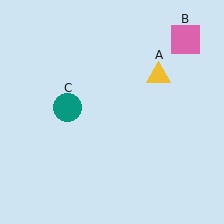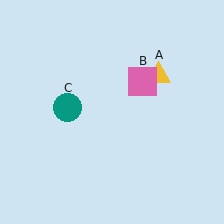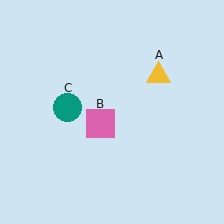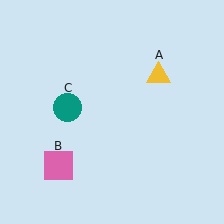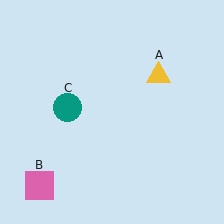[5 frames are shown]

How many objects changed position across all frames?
1 object changed position: pink square (object B).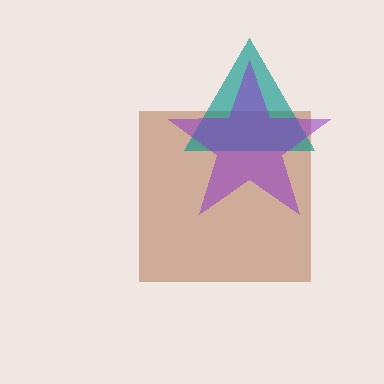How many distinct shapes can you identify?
There are 3 distinct shapes: a brown square, a teal triangle, a purple star.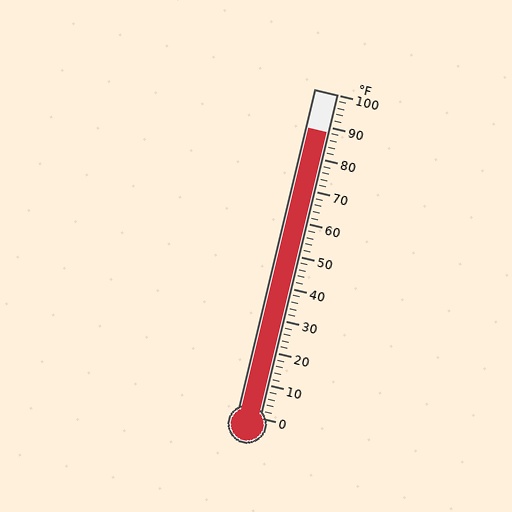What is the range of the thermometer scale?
The thermometer scale ranges from 0°F to 100°F.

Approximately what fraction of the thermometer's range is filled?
The thermometer is filled to approximately 90% of its range.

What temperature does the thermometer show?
The thermometer shows approximately 88°F.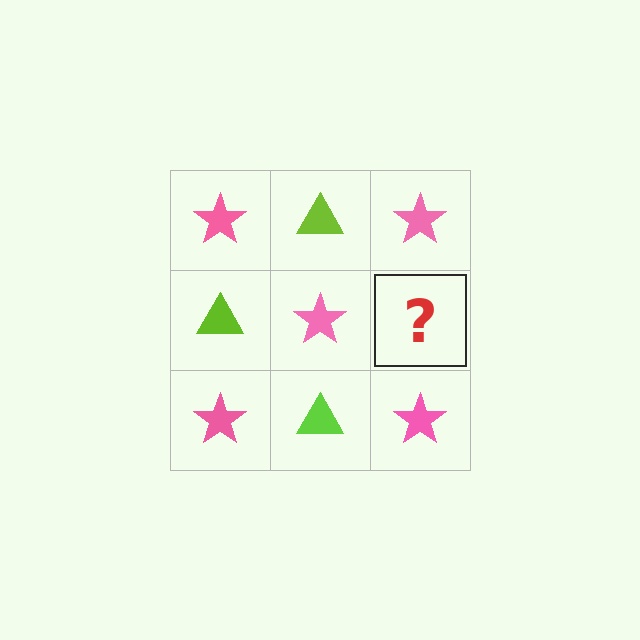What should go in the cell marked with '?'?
The missing cell should contain a lime triangle.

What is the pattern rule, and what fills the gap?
The rule is that it alternates pink star and lime triangle in a checkerboard pattern. The gap should be filled with a lime triangle.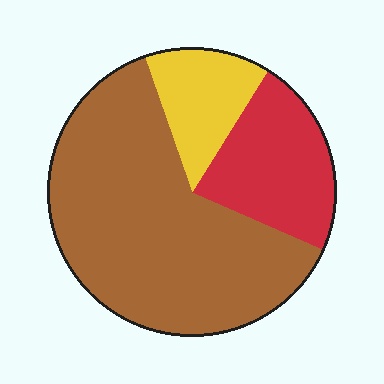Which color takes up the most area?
Brown, at roughly 65%.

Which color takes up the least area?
Yellow, at roughly 15%.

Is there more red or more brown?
Brown.